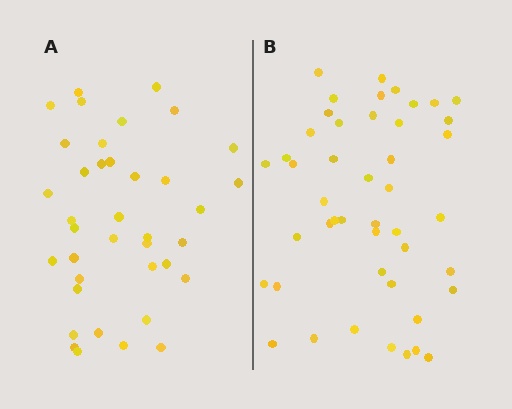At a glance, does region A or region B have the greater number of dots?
Region B (the right region) has more dots.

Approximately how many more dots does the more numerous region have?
Region B has roughly 8 or so more dots than region A.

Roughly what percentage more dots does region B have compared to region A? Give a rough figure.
About 20% more.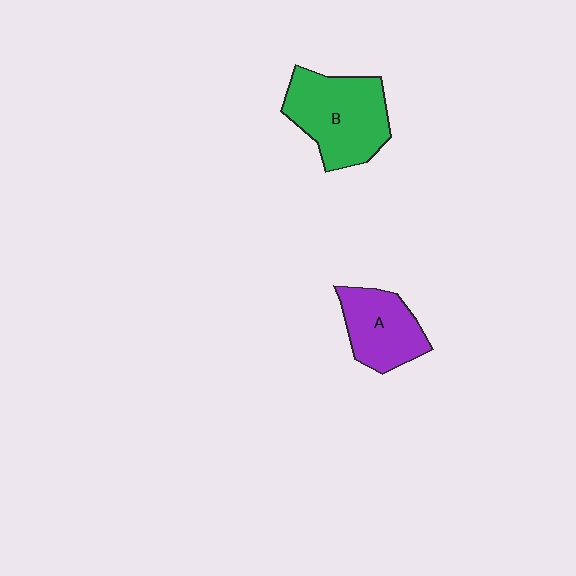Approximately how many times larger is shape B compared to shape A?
Approximately 1.4 times.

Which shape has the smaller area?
Shape A (purple).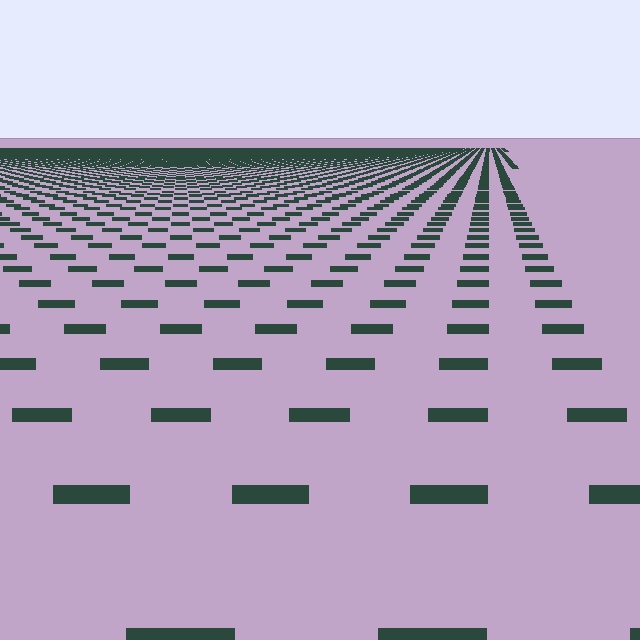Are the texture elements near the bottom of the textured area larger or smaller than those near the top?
Larger. Near the bottom, elements are closer to the viewer and appear at a bigger on-screen size.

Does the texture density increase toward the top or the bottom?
Density increases toward the top.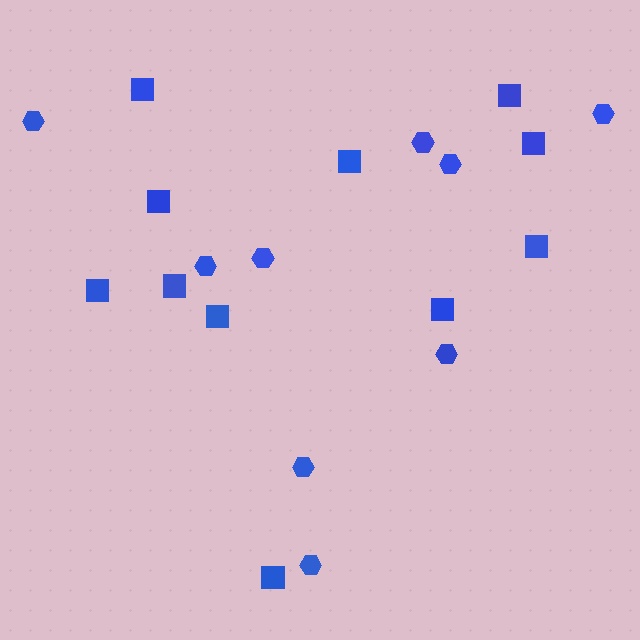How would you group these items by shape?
There are 2 groups: one group of squares (11) and one group of hexagons (9).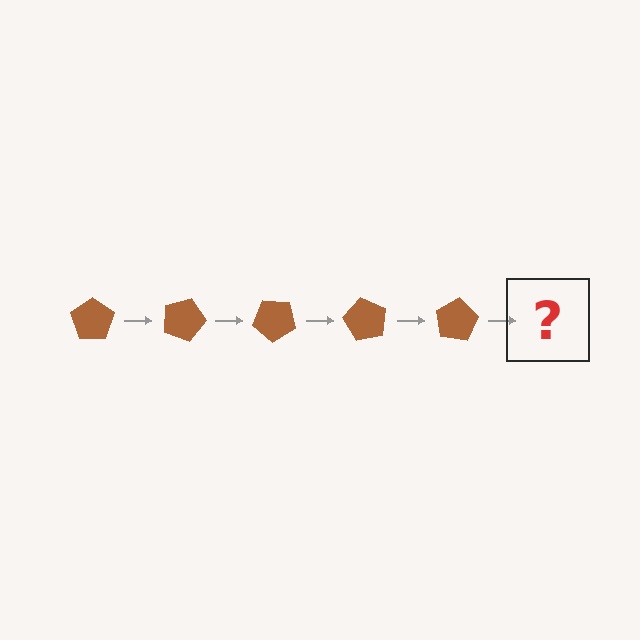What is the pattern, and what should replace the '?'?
The pattern is that the pentagon rotates 20 degrees each step. The '?' should be a brown pentagon rotated 100 degrees.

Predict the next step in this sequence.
The next step is a brown pentagon rotated 100 degrees.